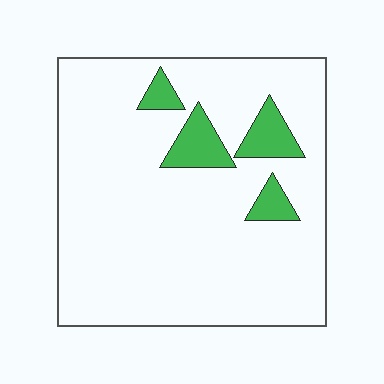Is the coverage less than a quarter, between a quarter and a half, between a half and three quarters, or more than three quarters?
Less than a quarter.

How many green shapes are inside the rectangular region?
4.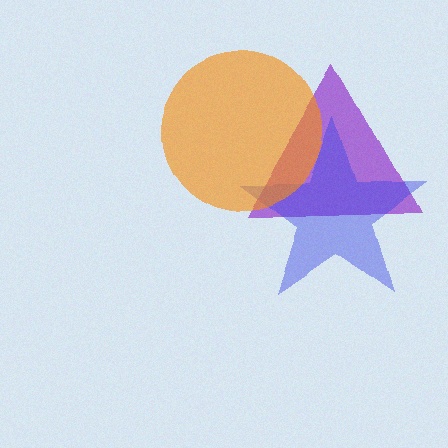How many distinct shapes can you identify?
There are 3 distinct shapes: a purple triangle, a blue star, an orange circle.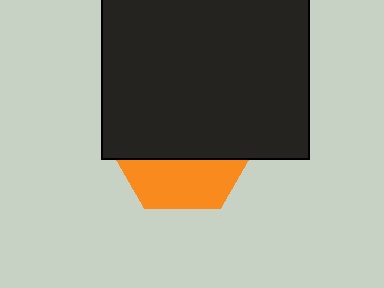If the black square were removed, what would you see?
You would see the complete orange hexagon.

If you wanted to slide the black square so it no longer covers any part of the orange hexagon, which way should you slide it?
Slide it up — that is the most direct way to separate the two shapes.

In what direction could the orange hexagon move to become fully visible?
The orange hexagon could move down. That would shift it out from behind the black square entirely.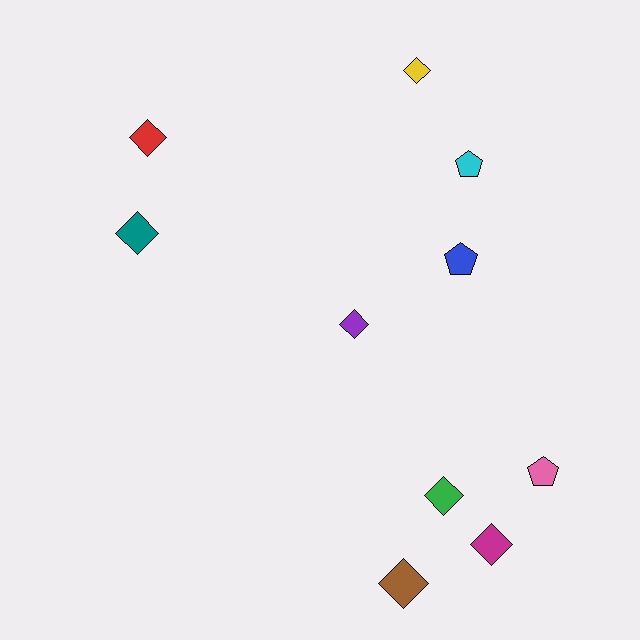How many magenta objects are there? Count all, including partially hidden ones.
There is 1 magenta object.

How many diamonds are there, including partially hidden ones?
There are 7 diamonds.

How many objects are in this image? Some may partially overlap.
There are 10 objects.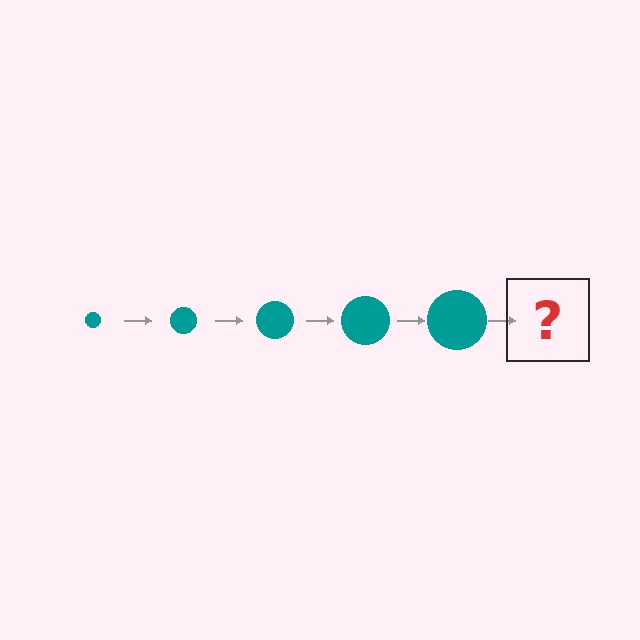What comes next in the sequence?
The next element should be a teal circle, larger than the previous one.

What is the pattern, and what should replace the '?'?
The pattern is that the circle gets progressively larger each step. The '?' should be a teal circle, larger than the previous one.